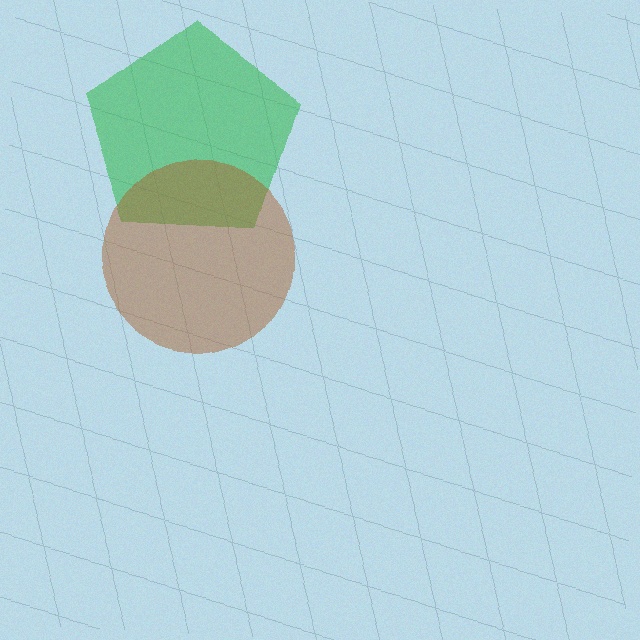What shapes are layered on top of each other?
The layered shapes are: a green pentagon, a brown circle.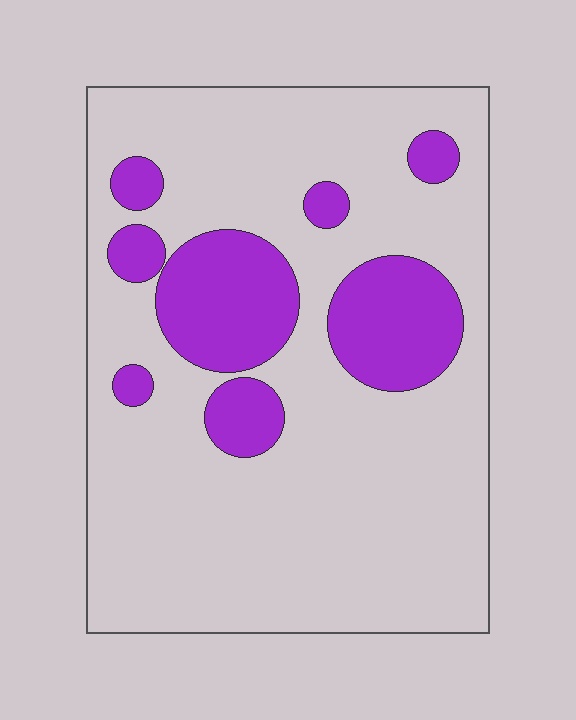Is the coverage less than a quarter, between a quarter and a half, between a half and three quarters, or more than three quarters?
Less than a quarter.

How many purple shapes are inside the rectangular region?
8.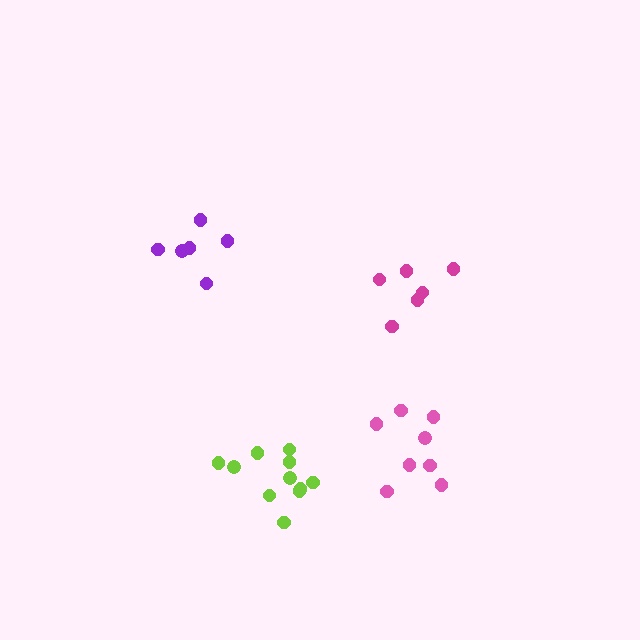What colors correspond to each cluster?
The clusters are colored: lime, magenta, pink, purple.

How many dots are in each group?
Group 1: 11 dots, Group 2: 6 dots, Group 3: 8 dots, Group 4: 6 dots (31 total).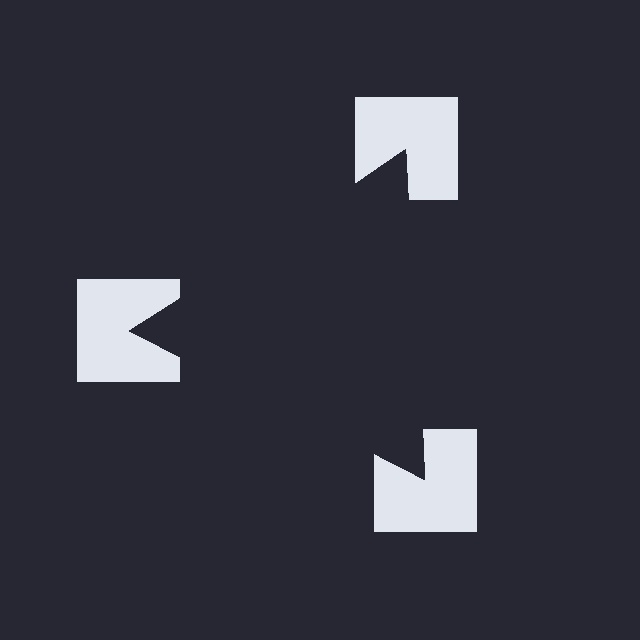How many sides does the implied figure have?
3 sides.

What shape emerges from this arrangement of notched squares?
An illusory triangle — its edges are inferred from the aligned wedge cuts in the notched squares, not physically drawn.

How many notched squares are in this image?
There are 3 — one at each vertex of the illusory triangle.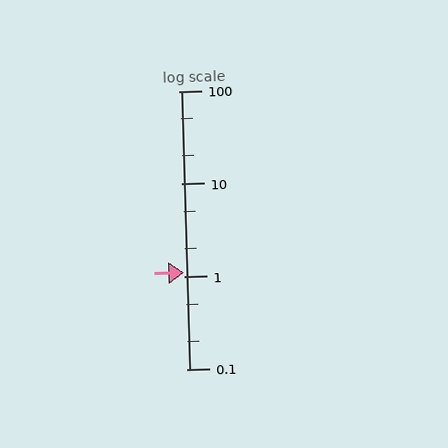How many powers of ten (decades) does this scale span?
The scale spans 3 decades, from 0.1 to 100.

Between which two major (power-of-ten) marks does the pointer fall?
The pointer is between 1 and 10.